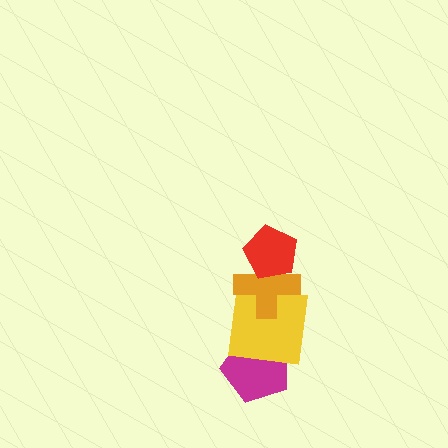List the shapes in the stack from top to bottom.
From top to bottom: the red pentagon, the orange cross, the yellow square, the magenta pentagon.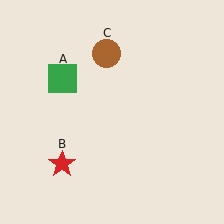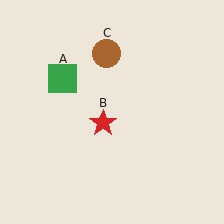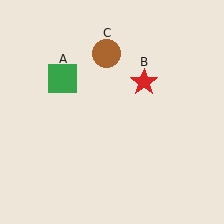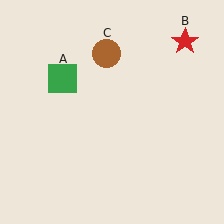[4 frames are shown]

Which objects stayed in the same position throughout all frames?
Green square (object A) and brown circle (object C) remained stationary.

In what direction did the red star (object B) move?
The red star (object B) moved up and to the right.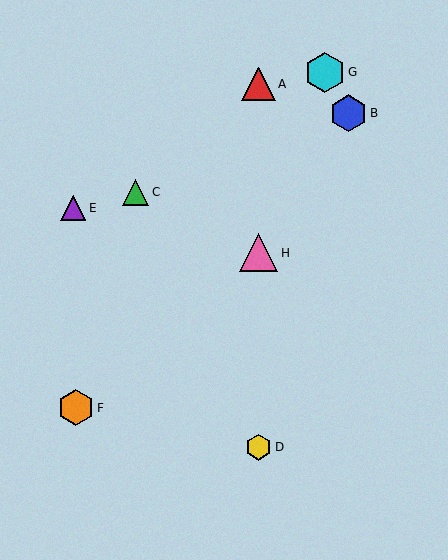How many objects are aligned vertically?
3 objects (A, D, H) are aligned vertically.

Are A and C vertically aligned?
No, A is at x≈259 and C is at x≈136.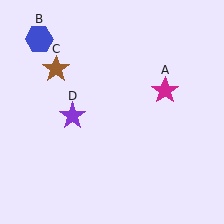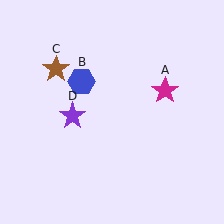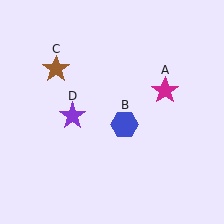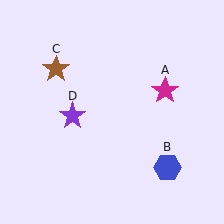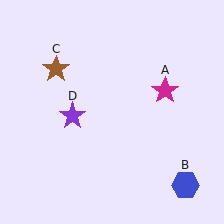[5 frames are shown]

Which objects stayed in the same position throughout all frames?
Magenta star (object A) and brown star (object C) and purple star (object D) remained stationary.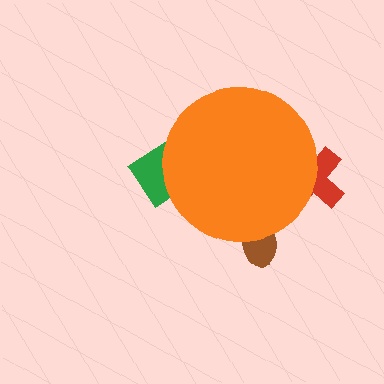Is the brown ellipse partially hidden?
Yes, the brown ellipse is partially hidden behind the orange circle.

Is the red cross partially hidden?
Yes, the red cross is partially hidden behind the orange circle.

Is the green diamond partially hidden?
Yes, the green diamond is partially hidden behind the orange circle.